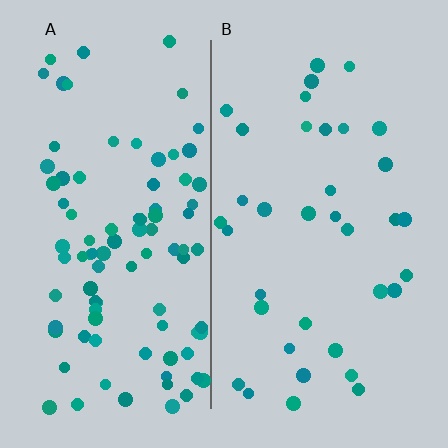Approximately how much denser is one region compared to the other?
Approximately 2.5× — region A over region B.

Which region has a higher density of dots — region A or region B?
A (the left).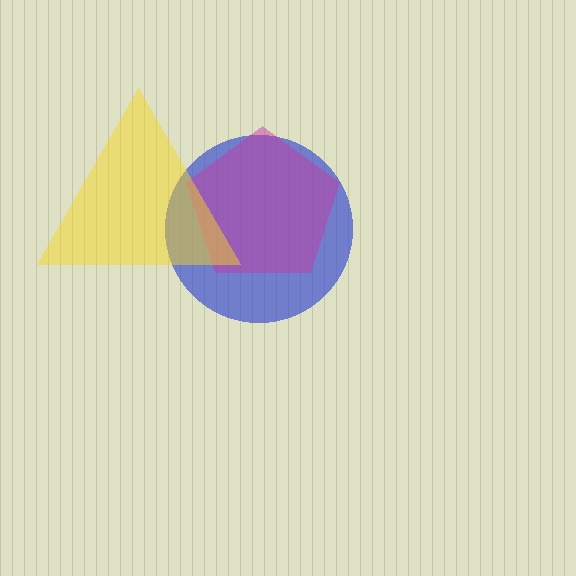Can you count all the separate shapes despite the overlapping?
Yes, there are 3 separate shapes.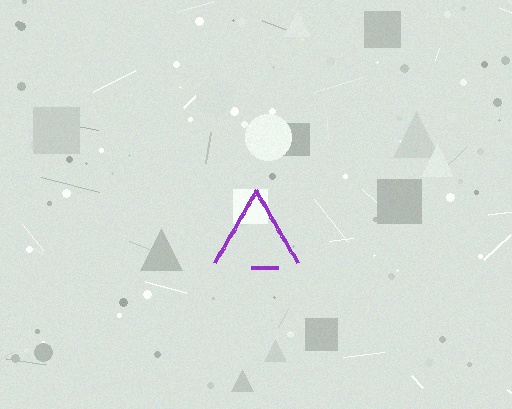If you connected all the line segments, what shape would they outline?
They would outline a triangle.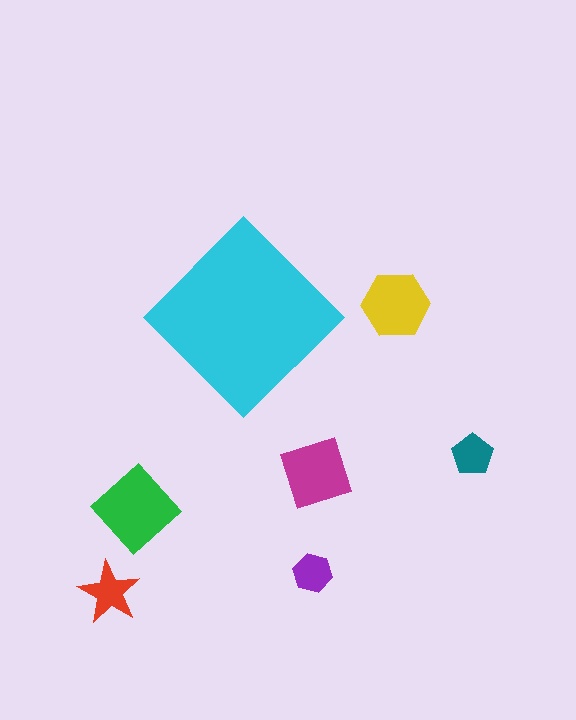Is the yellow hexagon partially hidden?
No, the yellow hexagon is fully visible.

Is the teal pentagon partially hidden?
No, the teal pentagon is fully visible.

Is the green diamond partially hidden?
No, the green diamond is fully visible.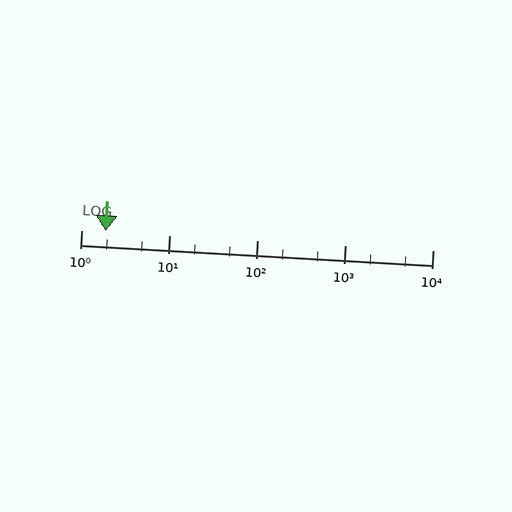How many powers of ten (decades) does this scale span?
The scale spans 4 decades, from 1 to 10000.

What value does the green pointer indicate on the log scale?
The pointer indicates approximately 1.9.